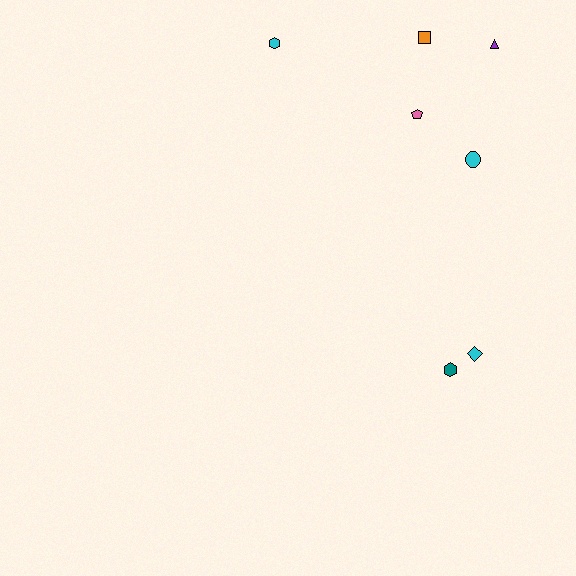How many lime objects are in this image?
There are no lime objects.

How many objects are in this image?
There are 7 objects.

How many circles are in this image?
There is 1 circle.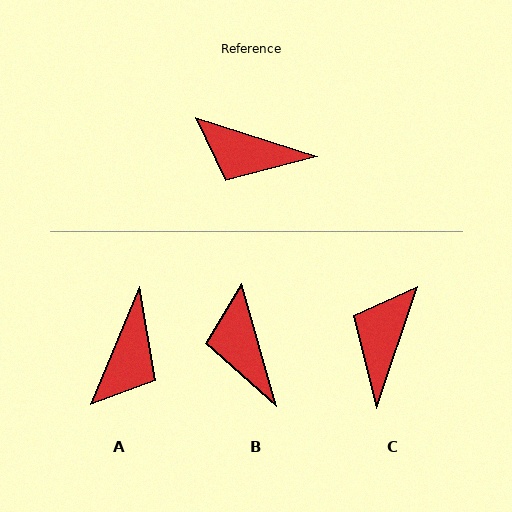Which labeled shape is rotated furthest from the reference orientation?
C, about 91 degrees away.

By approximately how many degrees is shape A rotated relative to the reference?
Approximately 85 degrees counter-clockwise.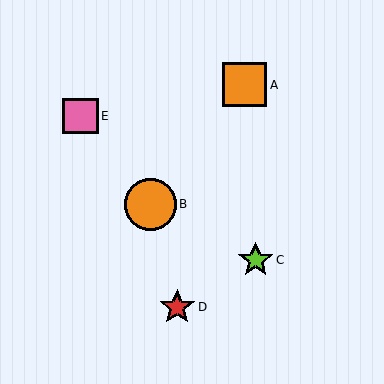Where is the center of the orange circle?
The center of the orange circle is at (150, 204).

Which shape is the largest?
The orange circle (labeled B) is the largest.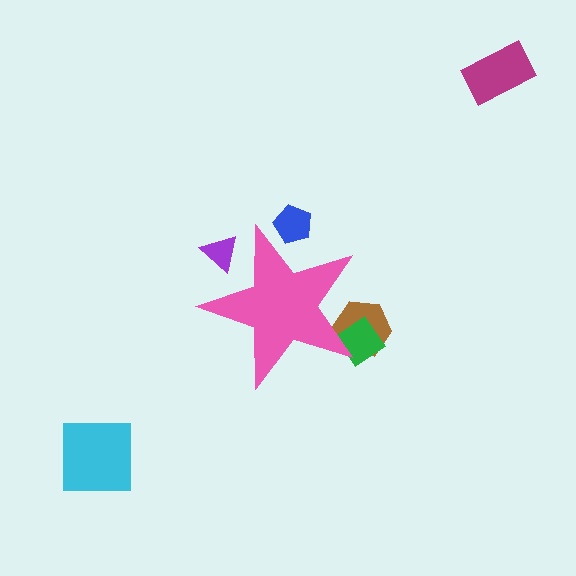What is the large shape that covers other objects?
A pink star.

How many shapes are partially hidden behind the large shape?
4 shapes are partially hidden.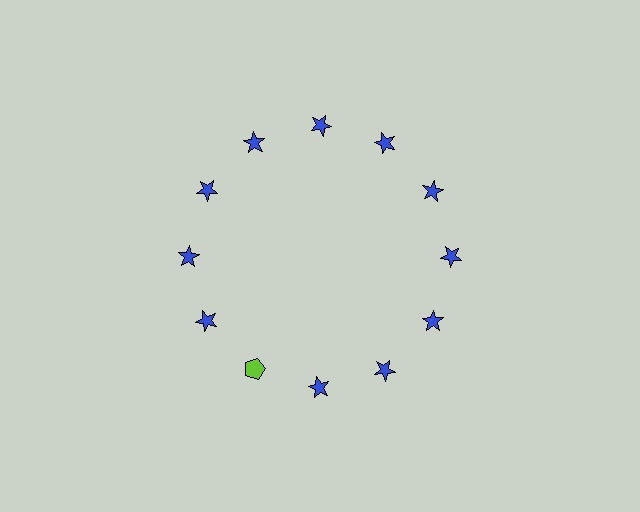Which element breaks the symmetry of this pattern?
The lime pentagon at roughly the 7 o'clock position breaks the symmetry. All other shapes are blue stars.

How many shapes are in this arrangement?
There are 12 shapes arranged in a ring pattern.